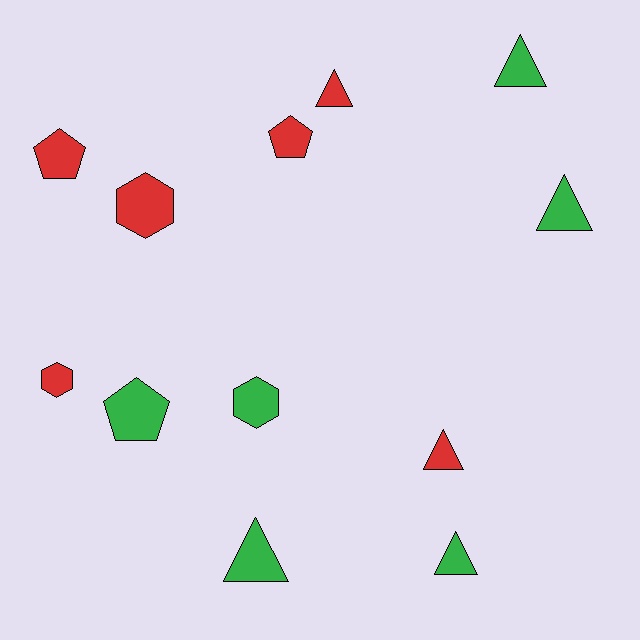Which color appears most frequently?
Red, with 6 objects.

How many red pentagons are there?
There are 2 red pentagons.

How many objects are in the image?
There are 12 objects.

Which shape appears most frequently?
Triangle, with 6 objects.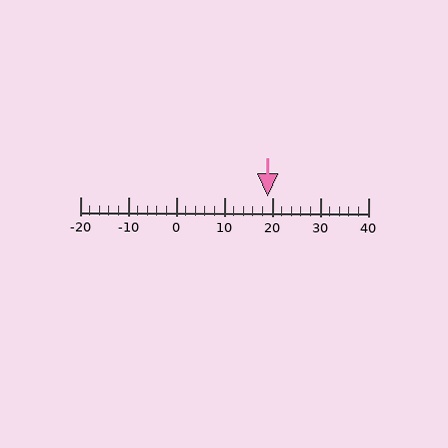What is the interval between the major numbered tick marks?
The major tick marks are spaced 10 units apart.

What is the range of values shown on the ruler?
The ruler shows values from -20 to 40.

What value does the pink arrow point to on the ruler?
The pink arrow points to approximately 19.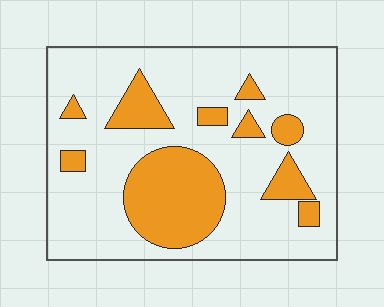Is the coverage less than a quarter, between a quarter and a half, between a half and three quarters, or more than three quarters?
Between a quarter and a half.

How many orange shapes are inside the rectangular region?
10.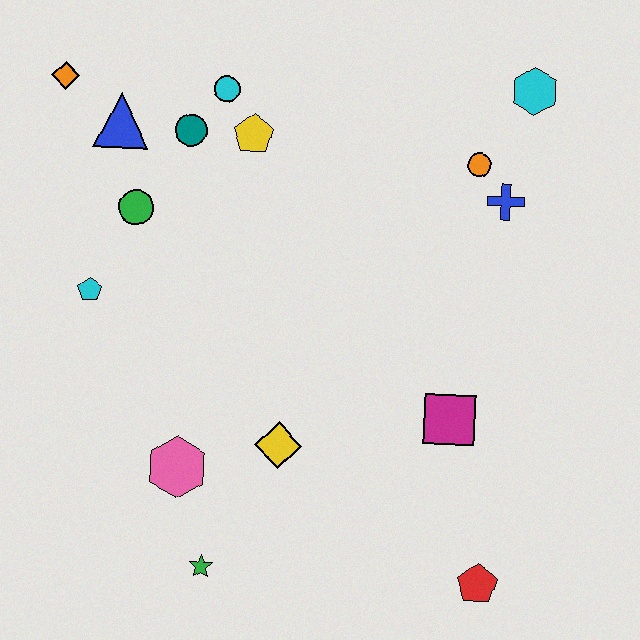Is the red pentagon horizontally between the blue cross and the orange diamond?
Yes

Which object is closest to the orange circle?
The blue cross is closest to the orange circle.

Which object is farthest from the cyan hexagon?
The green star is farthest from the cyan hexagon.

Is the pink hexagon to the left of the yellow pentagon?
Yes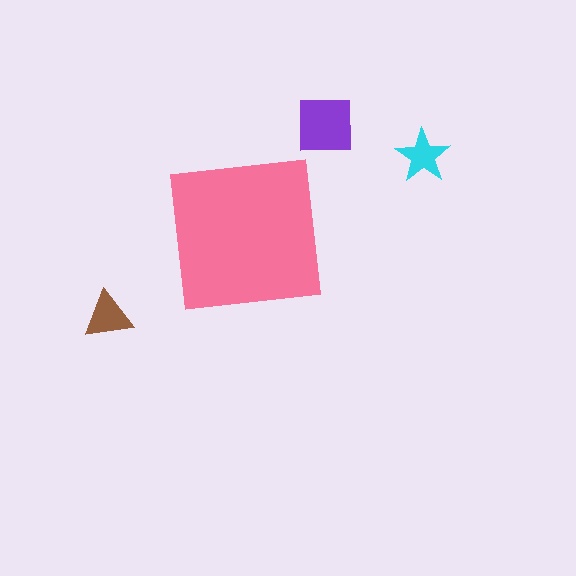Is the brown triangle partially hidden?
No, the brown triangle is fully visible.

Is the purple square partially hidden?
No, the purple square is fully visible.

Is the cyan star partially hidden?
No, the cyan star is fully visible.